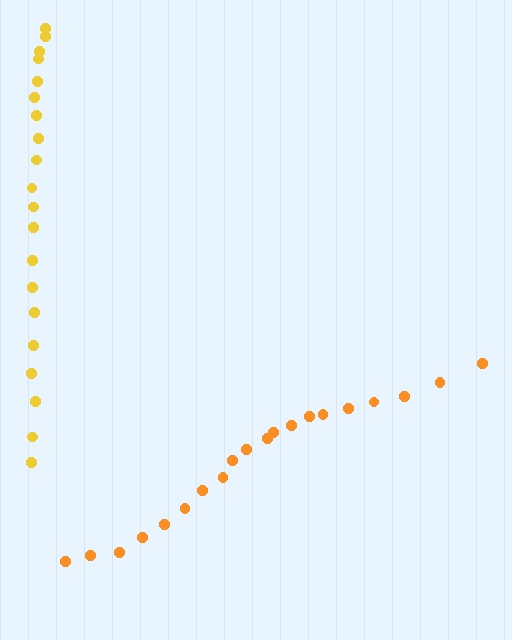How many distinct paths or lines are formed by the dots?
There are 2 distinct paths.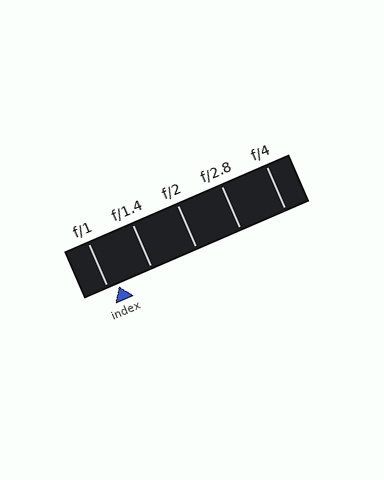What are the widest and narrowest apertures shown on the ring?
The widest aperture shown is f/1 and the narrowest is f/4.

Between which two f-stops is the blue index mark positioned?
The index mark is between f/1 and f/1.4.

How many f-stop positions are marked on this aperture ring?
There are 5 f-stop positions marked.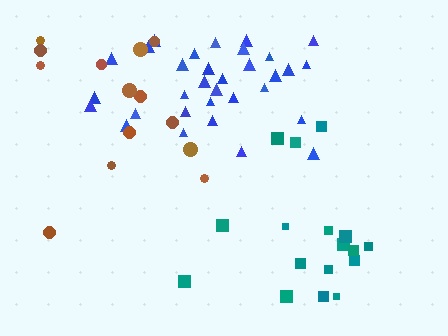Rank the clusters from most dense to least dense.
blue, teal, brown.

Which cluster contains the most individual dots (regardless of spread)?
Blue (32).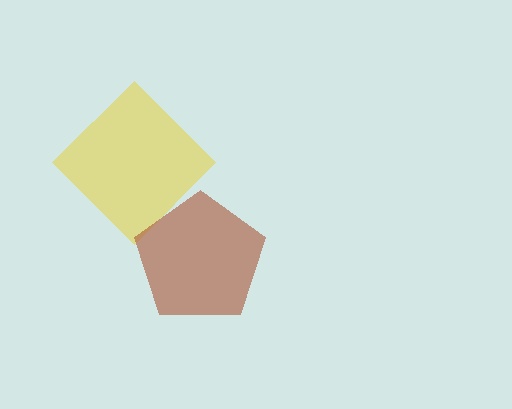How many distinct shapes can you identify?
There are 2 distinct shapes: a yellow diamond, a brown pentagon.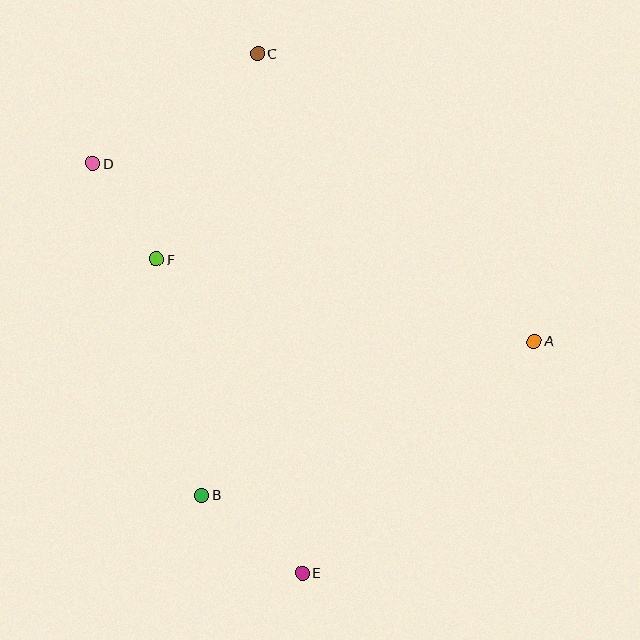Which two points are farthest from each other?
Points C and E are farthest from each other.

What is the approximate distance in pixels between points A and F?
The distance between A and F is approximately 387 pixels.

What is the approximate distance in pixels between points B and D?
The distance between B and D is approximately 349 pixels.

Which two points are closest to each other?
Points D and F are closest to each other.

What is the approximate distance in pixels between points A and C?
The distance between A and C is approximately 399 pixels.